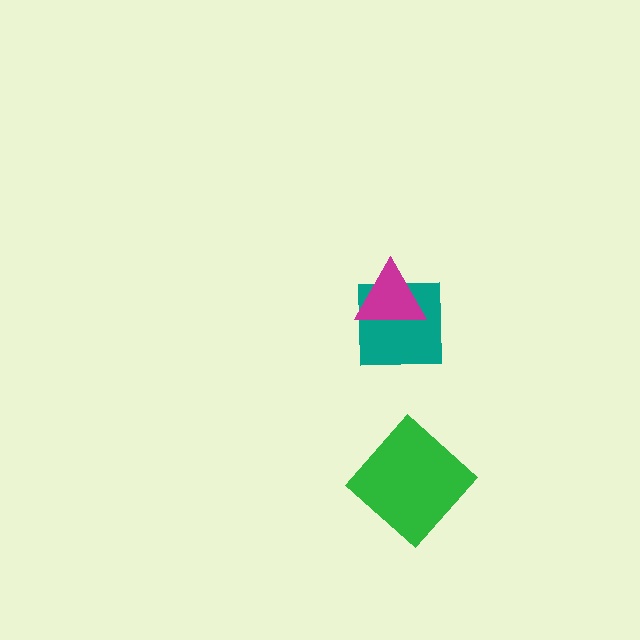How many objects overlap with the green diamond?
0 objects overlap with the green diamond.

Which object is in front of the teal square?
The magenta triangle is in front of the teal square.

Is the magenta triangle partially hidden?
No, no other shape covers it.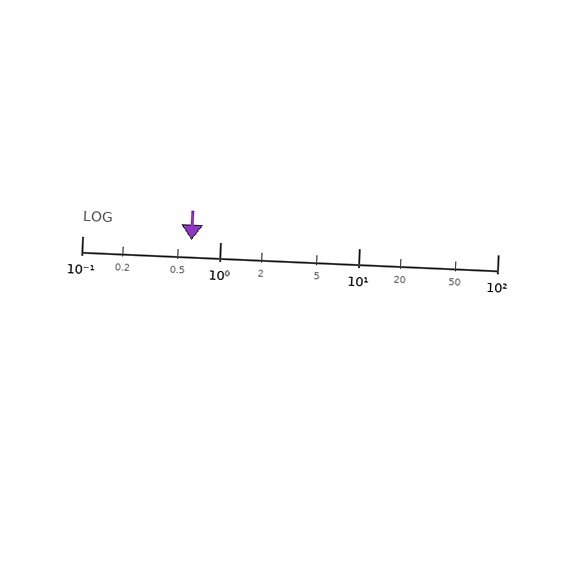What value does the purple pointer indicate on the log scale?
The pointer indicates approximately 0.62.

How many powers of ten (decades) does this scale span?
The scale spans 3 decades, from 0.1 to 100.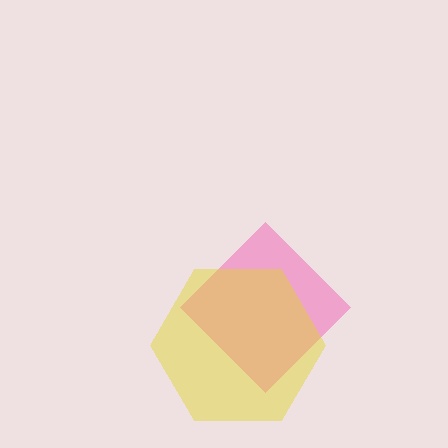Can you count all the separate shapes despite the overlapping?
Yes, there are 2 separate shapes.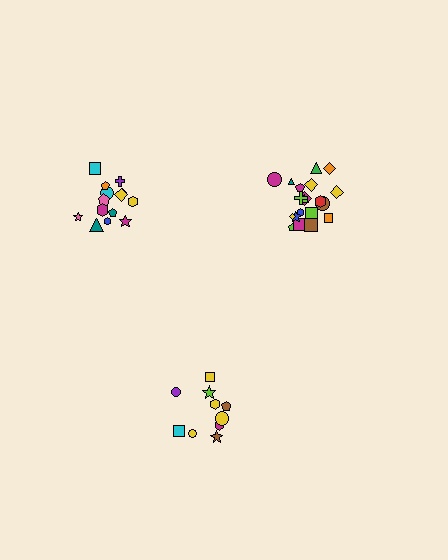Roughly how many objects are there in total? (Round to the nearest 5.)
Roughly 45 objects in total.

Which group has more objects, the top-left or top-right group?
The top-right group.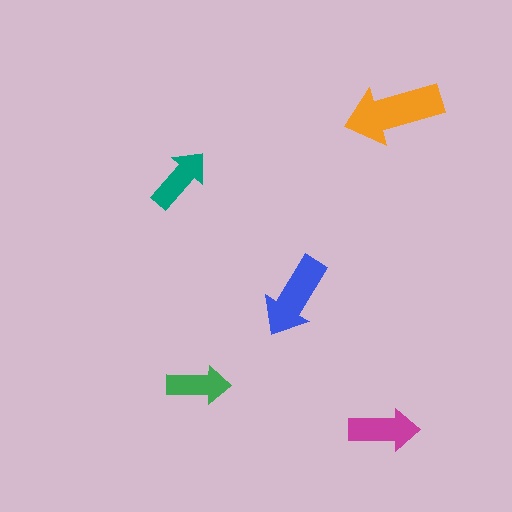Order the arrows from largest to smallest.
the orange one, the blue one, the magenta one, the teal one, the green one.